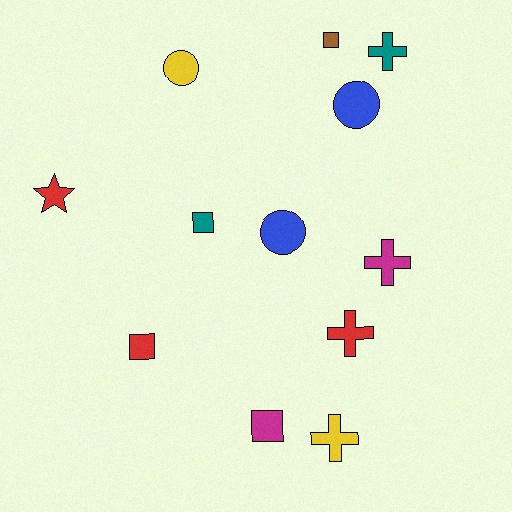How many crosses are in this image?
There are 4 crosses.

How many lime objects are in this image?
There are no lime objects.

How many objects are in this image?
There are 12 objects.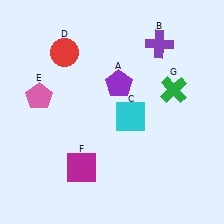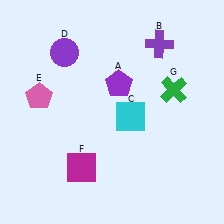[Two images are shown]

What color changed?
The circle (D) changed from red in Image 1 to purple in Image 2.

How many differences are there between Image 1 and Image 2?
There is 1 difference between the two images.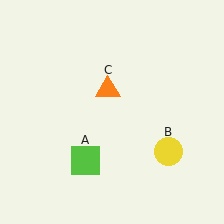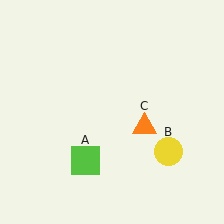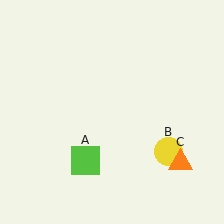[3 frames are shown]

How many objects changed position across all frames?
1 object changed position: orange triangle (object C).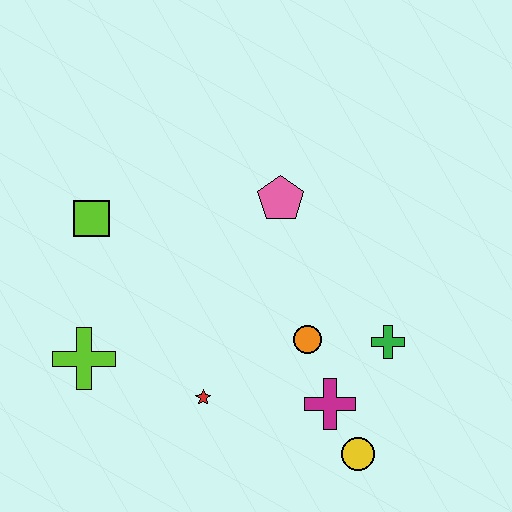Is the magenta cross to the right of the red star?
Yes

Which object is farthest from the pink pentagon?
The yellow circle is farthest from the pink pentagon.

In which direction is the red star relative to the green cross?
The red star is to the left of the green cross.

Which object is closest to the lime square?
The lime cross is closest to the lime square.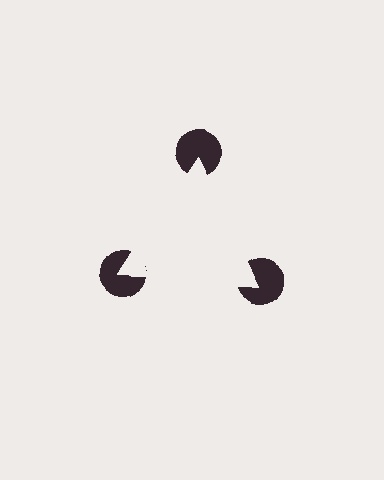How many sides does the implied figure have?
3 sides.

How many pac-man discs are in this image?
There are 3 — one at each vertex of the illusory triangle.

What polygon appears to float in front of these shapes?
An illusory triangle — its edges are inferred from the aligned wedge cuts in the pac-man discs, not physically drawn.